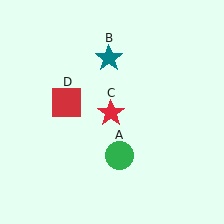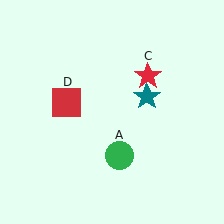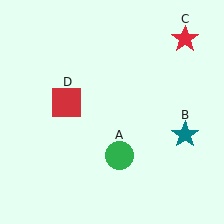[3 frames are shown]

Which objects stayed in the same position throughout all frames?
Green circle (object A) and red square (object D) remained stationary.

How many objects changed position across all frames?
2 objects changed position: teal star (object B), red star (object C).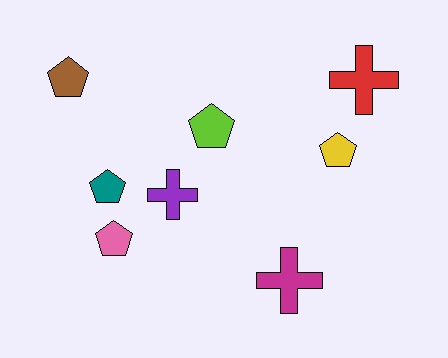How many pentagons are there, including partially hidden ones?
There are 5 pentagons.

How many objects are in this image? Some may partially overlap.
There are 8 objects.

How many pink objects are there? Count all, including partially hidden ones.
There is 1 pink object.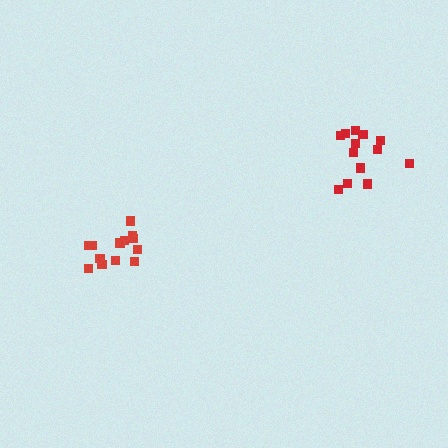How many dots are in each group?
Group 1: 13 dots, Group 2: 13 dots (26 total).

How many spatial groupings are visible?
There are 2 spatial groupings.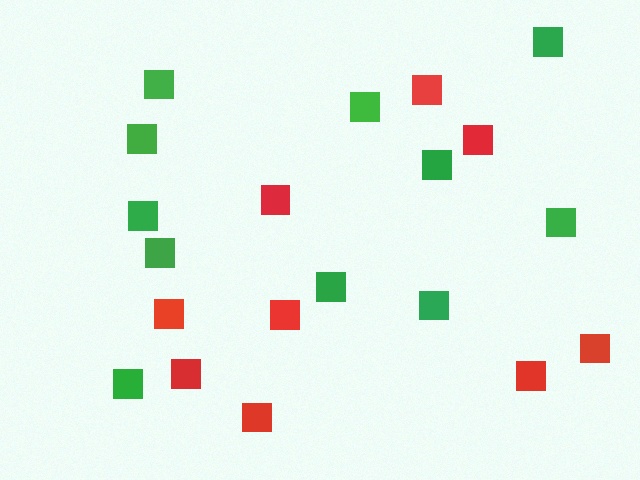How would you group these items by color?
There are 2 groups: one group of red squares (9) and one group of green squares (11).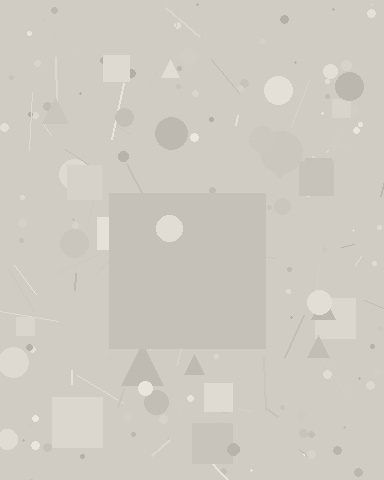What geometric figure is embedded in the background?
A square is embedded in the background.